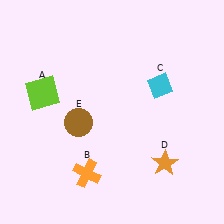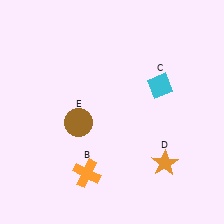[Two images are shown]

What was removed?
The lime square (A) was removed in Image 2.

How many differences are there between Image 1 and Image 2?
There is 1 difference between the two images.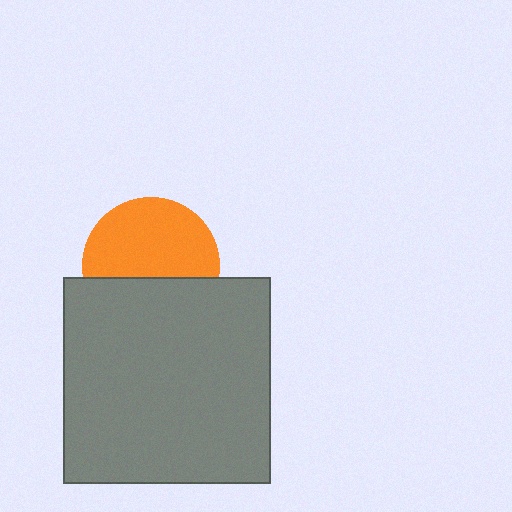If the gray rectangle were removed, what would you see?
You would see the complete orange circle.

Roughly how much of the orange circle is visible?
About half of it is visible (roughly 61%).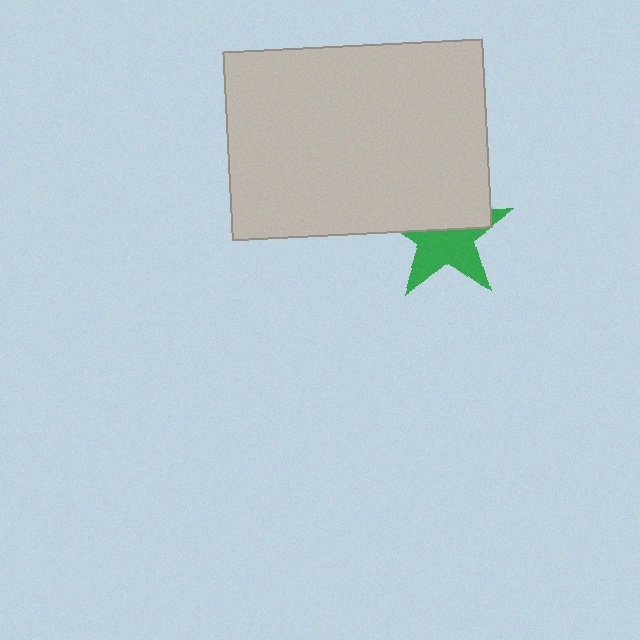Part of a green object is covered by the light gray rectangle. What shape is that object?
It is a star.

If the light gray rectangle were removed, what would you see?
You would see the complete green star.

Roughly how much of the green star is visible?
About half of it is visible (roughly 53%).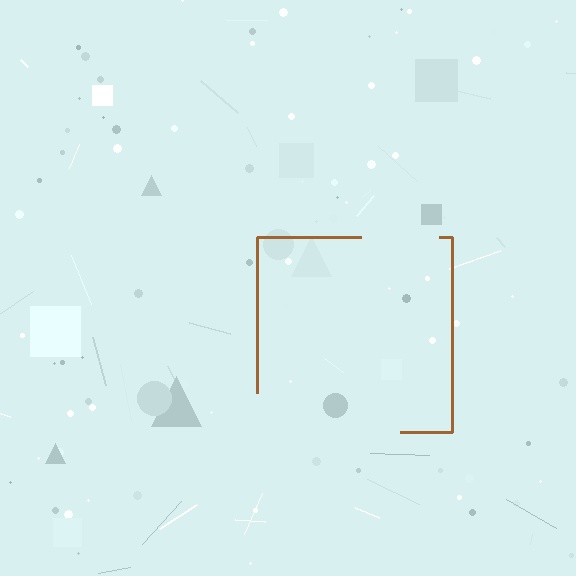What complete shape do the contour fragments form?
The contour fragments form a square.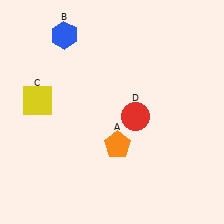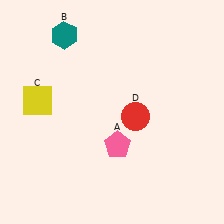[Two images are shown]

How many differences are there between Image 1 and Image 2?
There are 2 differences between the two images.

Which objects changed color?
A changed from orange to pink. B changed from blue to teal.